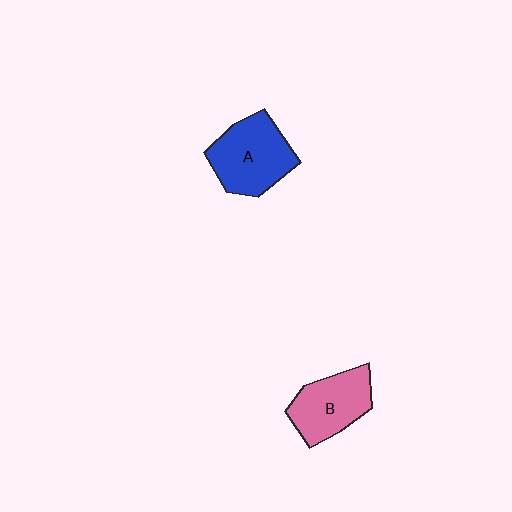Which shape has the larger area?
Shape A (blue).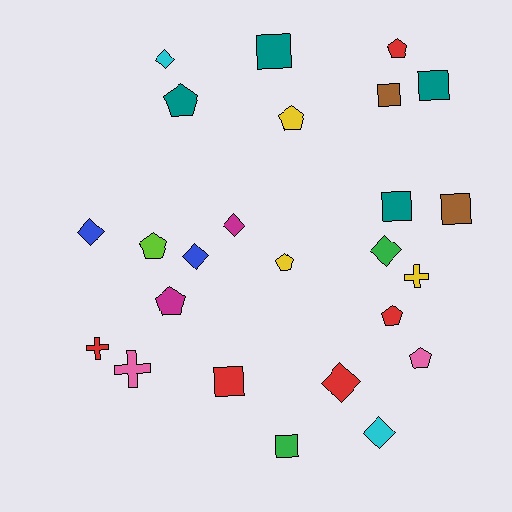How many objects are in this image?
There are 25 objects.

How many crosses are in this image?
There are 3 crosses.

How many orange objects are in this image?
There are no orange objects.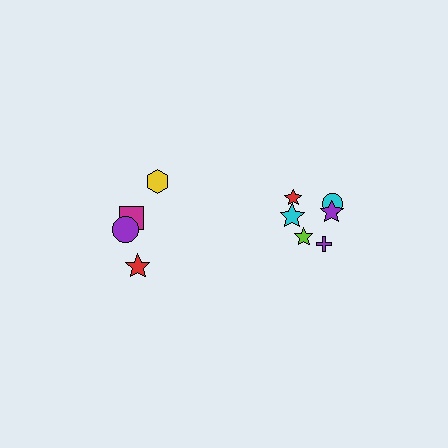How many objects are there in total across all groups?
There are 10 objects.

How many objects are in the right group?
There are 6 objects.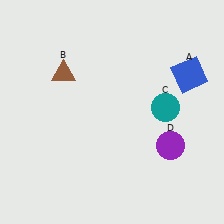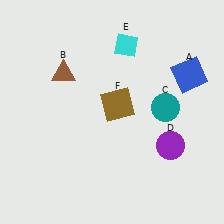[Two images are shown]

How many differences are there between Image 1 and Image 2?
There are 2 differences between the two images.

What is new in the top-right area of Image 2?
A brown square (F) was added in the top-right area of Image 2.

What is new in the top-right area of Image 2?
A cyan diamond (E) was added in the top-right area of Image 2.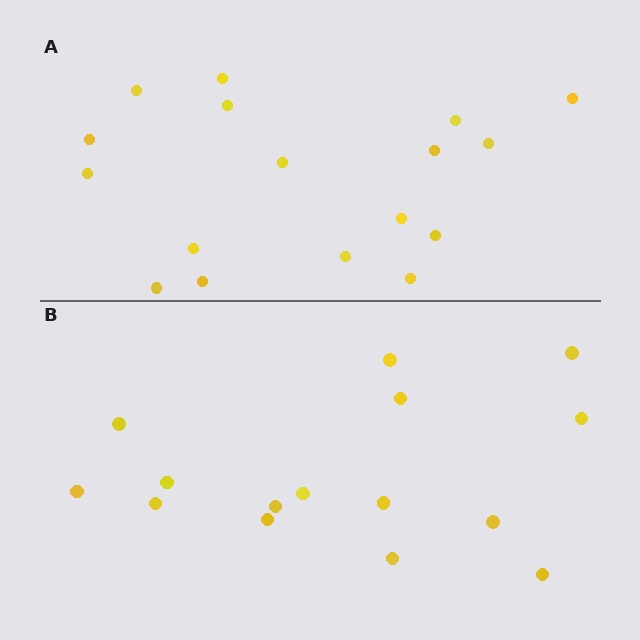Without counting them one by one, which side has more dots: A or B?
Region A (the top region) has more dots.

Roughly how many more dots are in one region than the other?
Region A has just a few more — roughly 2 or 3 more dots than region B.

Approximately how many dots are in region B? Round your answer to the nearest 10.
About 20 dots. (The exact count is 15, which rounds to 20.)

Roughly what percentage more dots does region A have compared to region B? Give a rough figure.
About 15% more.